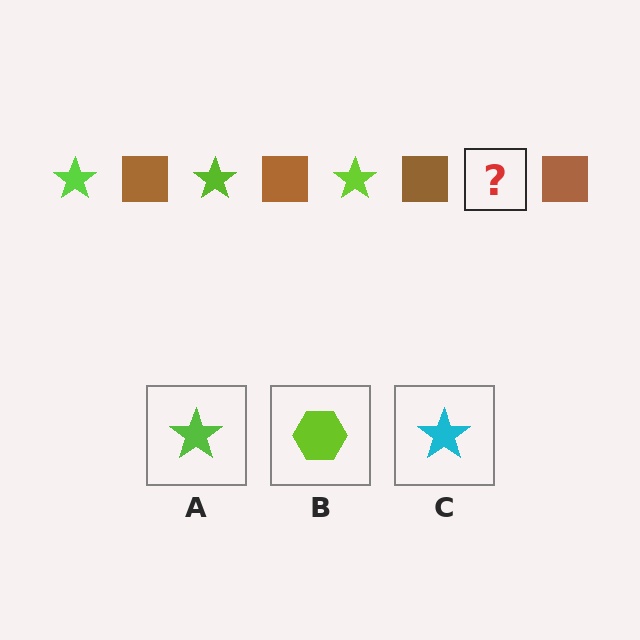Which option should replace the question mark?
Option A.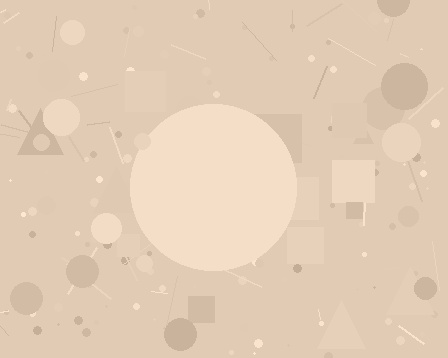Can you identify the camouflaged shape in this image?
The camouflaged shape is a circle.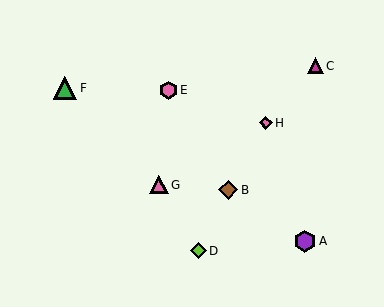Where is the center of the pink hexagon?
The center of the pink hexagon is at (168, 90).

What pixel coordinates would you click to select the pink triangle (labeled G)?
Click at (159, 185) to select the pink triangle G.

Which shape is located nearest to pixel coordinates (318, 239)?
The purple hexagon (labeled A) at (305, 241) is nearest to that location.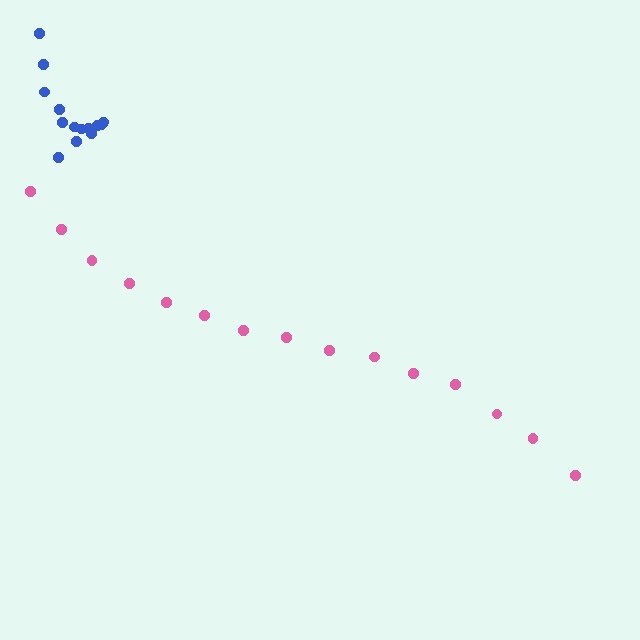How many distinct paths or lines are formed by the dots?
There are 2 distinct paths.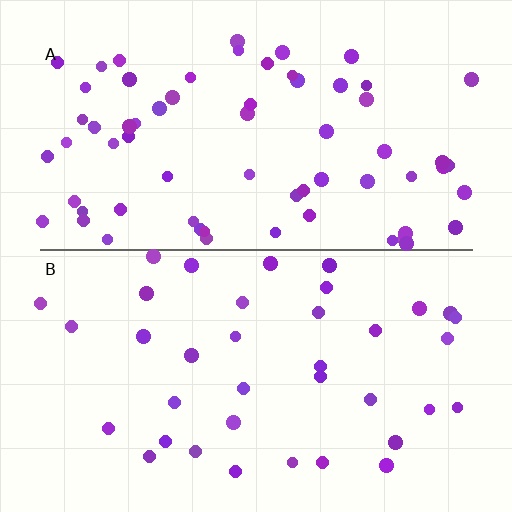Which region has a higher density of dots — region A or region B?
A (the top).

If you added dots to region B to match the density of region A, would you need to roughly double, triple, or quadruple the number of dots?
Approximately double.